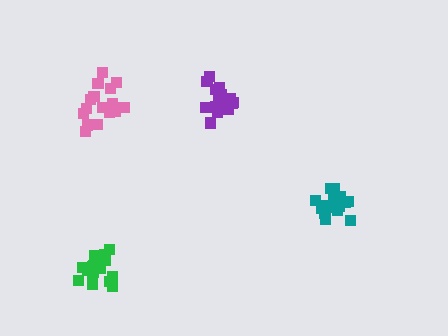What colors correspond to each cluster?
The clusters are colored: green, pink, teal, purple.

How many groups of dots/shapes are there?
There are 4 groups.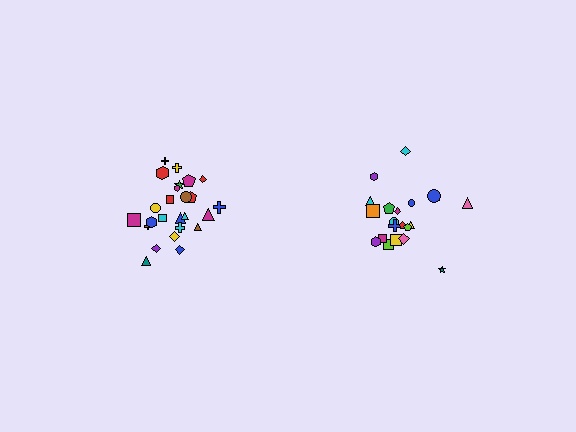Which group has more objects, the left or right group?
The left group.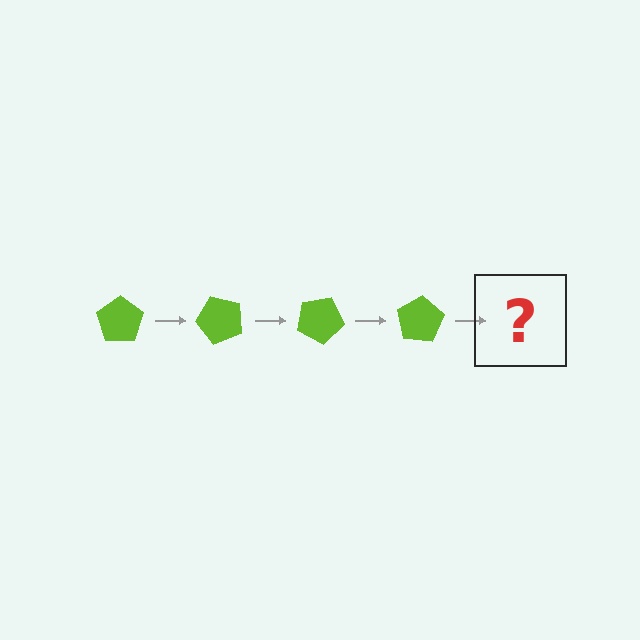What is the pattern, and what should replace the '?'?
The pattern is that the pentagon rotates 50 degrees each step. The '?' should be a lime pentagon rotated 200 degrees.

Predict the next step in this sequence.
The next step is a lime pentagon rotated 200 degrees.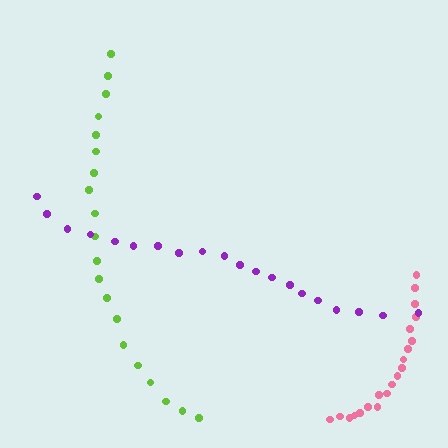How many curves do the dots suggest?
There are 3 distinct paths.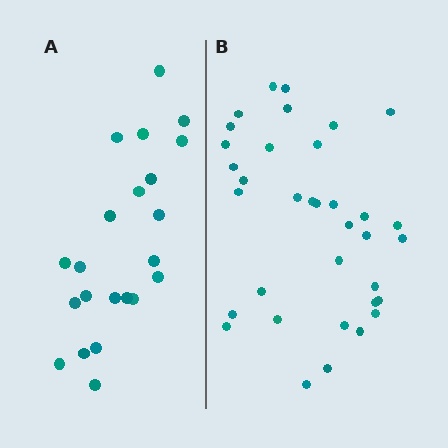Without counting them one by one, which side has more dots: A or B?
Region B (the right region) has more dots.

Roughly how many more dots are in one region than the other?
Region B has approximately 15 more dots than region A.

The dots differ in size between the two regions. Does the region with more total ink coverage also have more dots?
No. Region A has more total ink coverage because its dots are larger, but region B actually contains more individual dots. Total area can be misleading — the number of items is what matters here.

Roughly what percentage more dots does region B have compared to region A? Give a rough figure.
About 60% more.